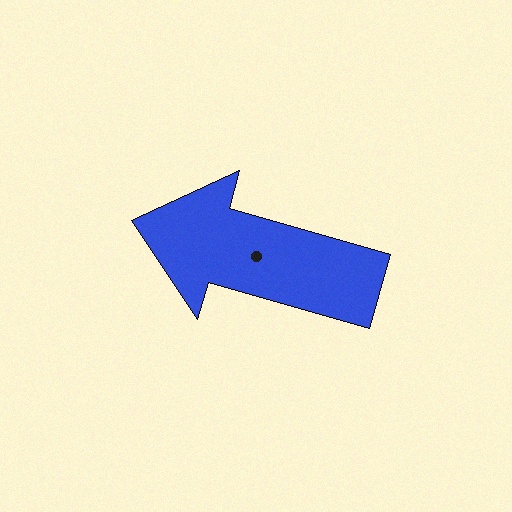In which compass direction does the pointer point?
West.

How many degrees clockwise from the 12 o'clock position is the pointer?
Approximately 286 degrees.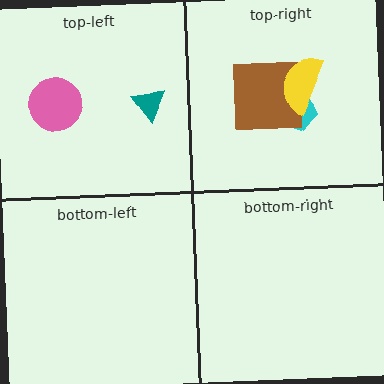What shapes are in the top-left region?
The pink circle, the teal triangle.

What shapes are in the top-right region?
The cyan trapezoid, the brown square, the yellow semicircle.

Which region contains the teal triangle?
The top-left region.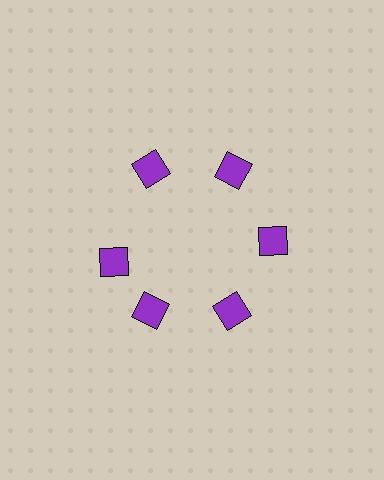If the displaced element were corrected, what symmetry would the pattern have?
It would have 6-fold rotational symmetry — the pattern would map onto itself every 60 degrees.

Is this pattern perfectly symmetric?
No. The 6 purple squares are arranged in a ring, but one element near the 9 o'clock position is rotated out of alignment along the ring, breaking the 6-fold rotational symmetry.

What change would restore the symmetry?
The symmetry would be restored by rotating it back into even spacing with its neighbors so that all 6 squares sit at equal angles and equal distance from the center.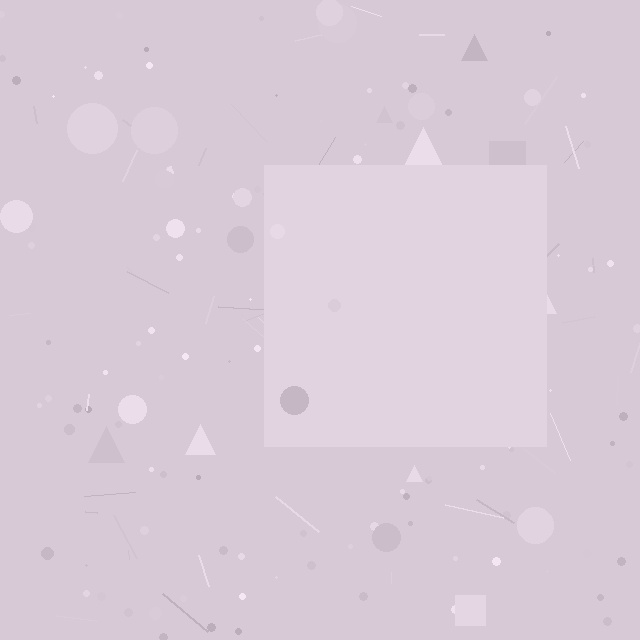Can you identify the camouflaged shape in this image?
The camouflaged shape is a square.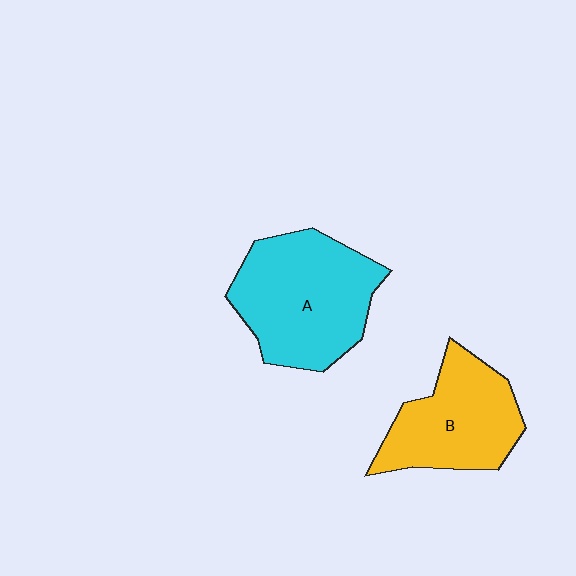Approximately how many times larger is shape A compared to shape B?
Approximately 1.3 times.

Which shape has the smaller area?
Shape B (yellow).